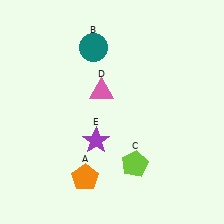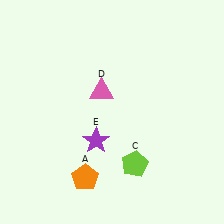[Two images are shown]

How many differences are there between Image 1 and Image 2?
There is 1 difference between the two images.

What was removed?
The teal circle (B) was removed in Image 2.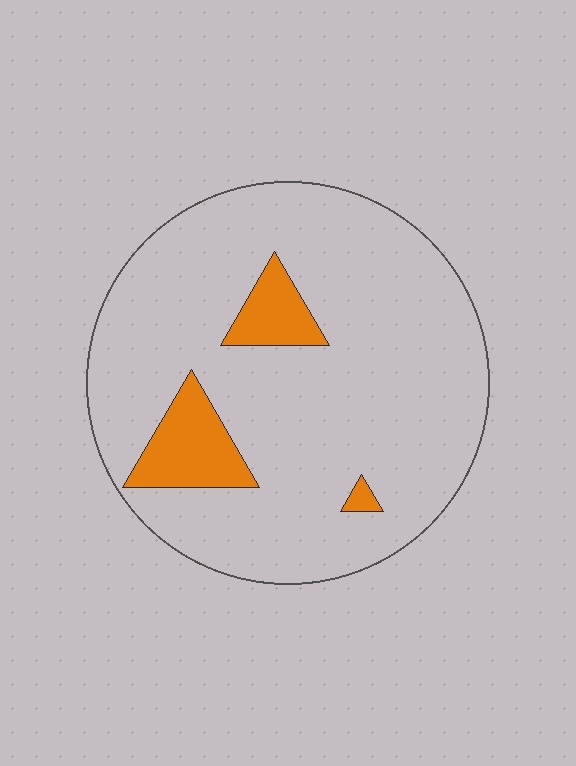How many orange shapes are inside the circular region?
3.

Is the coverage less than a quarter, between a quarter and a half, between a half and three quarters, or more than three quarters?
Less than a quarter.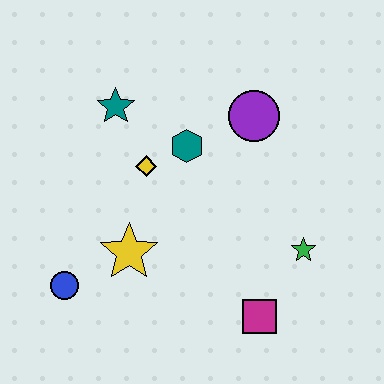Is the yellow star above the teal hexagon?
No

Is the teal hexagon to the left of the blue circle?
No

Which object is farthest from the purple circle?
The blue circle is farthest from the purple circle.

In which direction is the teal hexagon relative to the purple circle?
The teal hexagon is to the left of the purple circle.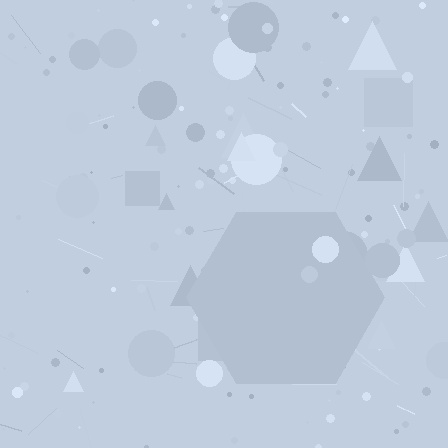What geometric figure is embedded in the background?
A hexagon is embedded in the background.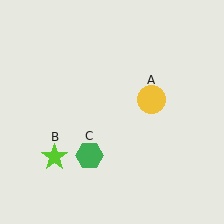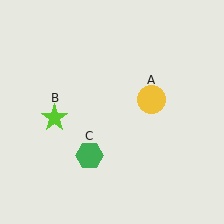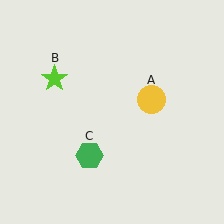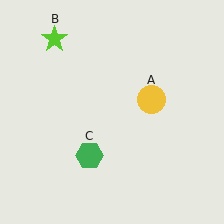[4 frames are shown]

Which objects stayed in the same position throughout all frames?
Yellow circle (object A) and green hexagon (object C) remained stationary.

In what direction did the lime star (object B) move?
The lime star (object B) moved up.